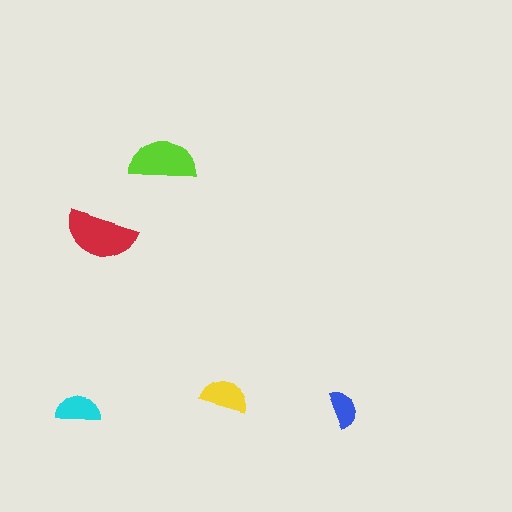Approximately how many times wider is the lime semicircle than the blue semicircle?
About 1.5 times wider.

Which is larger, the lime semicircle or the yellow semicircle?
The lime one.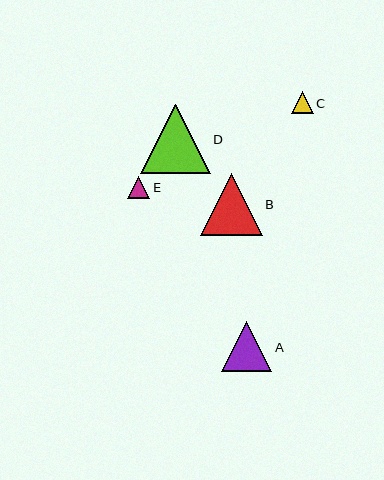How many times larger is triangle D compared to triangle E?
Triangle D is approximately 3.1 times the size of triangle E.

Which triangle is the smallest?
Triangle C is the smallest with a size of approximately 22 pixels.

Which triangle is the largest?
Triangle D is the largest with a size of approximately 70 pixels.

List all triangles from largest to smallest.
From largest to smallest: D, B, A, E, C.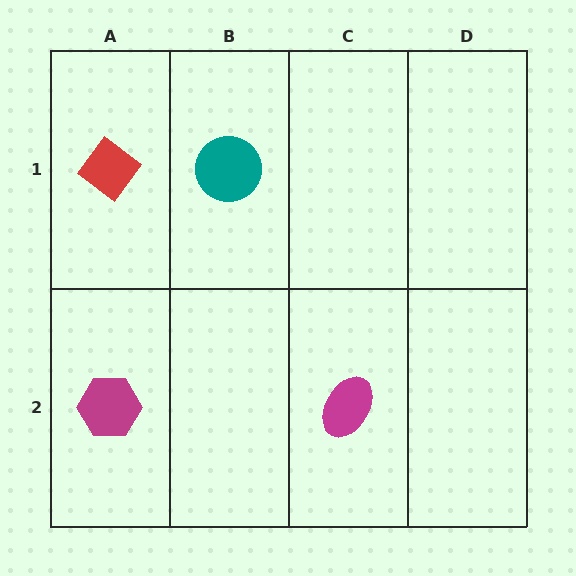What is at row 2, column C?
A magenta ellipse.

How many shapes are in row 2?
2 shapes.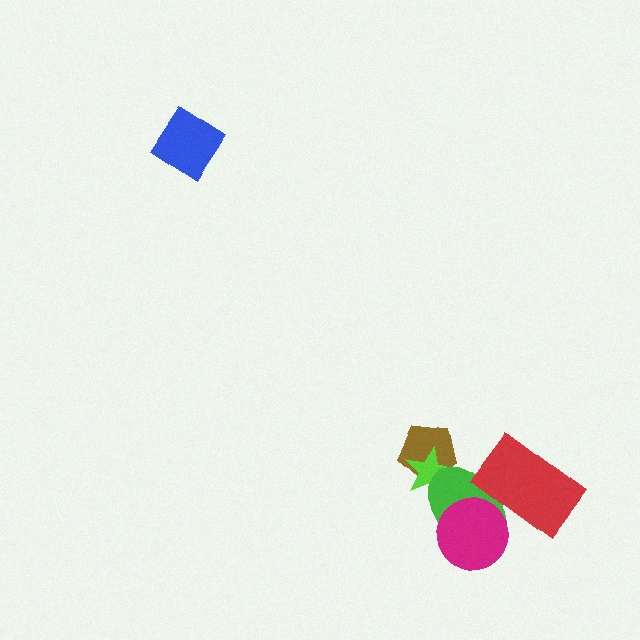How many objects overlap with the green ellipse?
4 objects overlap with the green ellipse.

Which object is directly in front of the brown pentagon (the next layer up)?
The lime star is directly in front of the brown pentagon.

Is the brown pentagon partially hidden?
Yes, it is partially covered by another shape.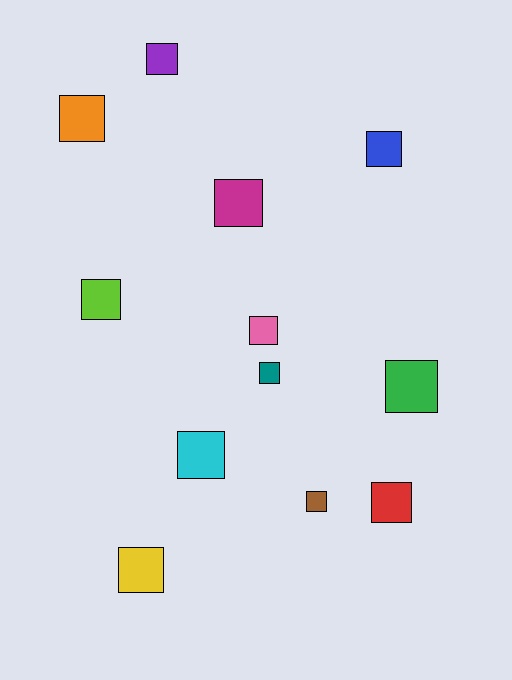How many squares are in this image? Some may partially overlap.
There are 12 squares.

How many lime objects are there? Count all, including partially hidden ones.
There is 1 lime object.